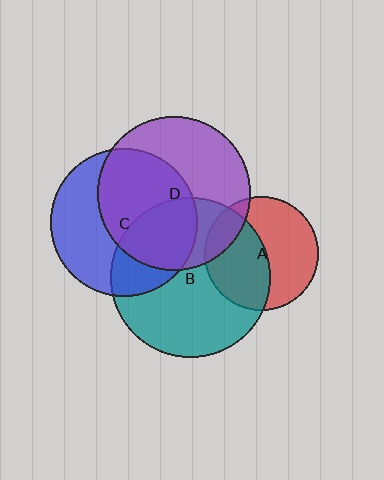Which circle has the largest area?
Circle B (teal).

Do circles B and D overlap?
Yes.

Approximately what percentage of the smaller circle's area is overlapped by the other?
Approximately 35%.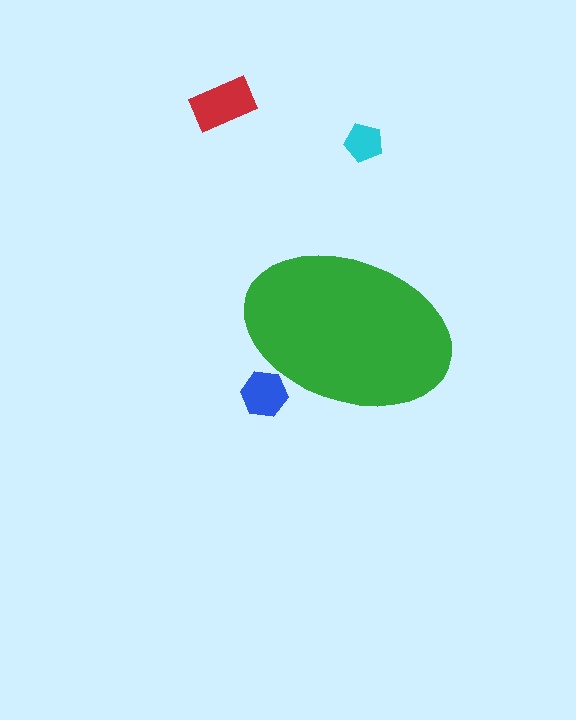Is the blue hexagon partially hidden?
Yes, the blue hexagon is partially hidden behind the green ellipse.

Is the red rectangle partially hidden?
No, the red rectangle is fully visible.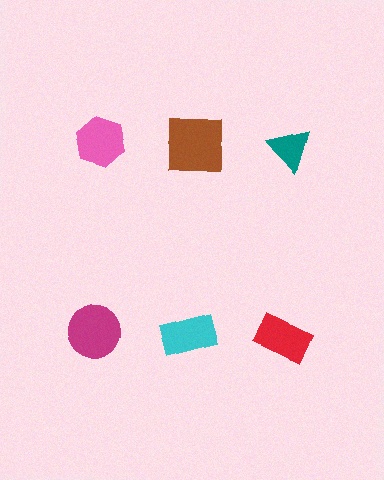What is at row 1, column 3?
A teal triangle.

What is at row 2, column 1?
A magenta circle.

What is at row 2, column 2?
A cyan rectangle.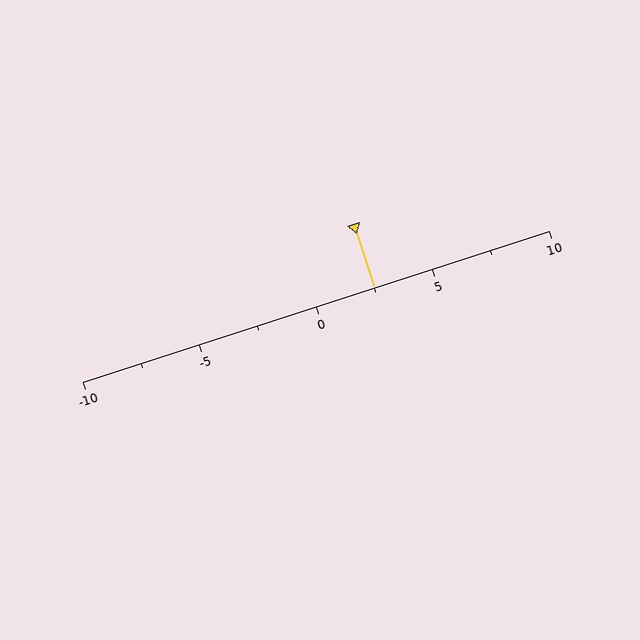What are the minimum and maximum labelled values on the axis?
The axis runs from -10 to 10.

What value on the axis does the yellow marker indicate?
The marker indicates approximately 2.5.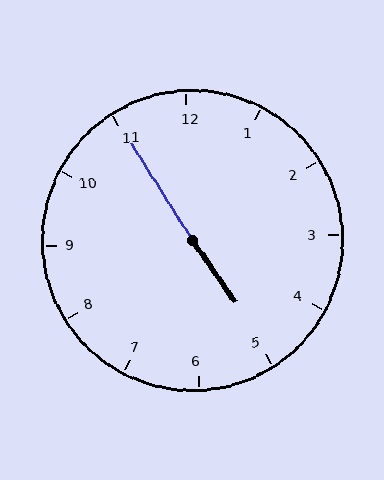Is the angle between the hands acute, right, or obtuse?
It is obtuse.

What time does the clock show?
4:55.